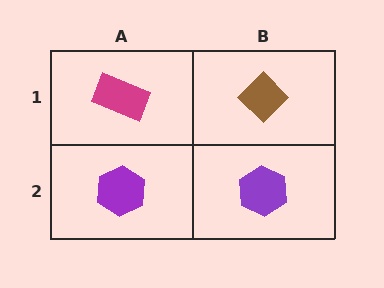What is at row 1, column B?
A brown diamond.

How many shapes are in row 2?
2 shapes.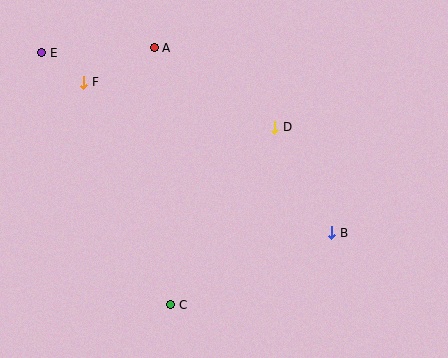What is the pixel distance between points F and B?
The distance between F and B is 290 pixels.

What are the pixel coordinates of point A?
Point A is at (154, 48).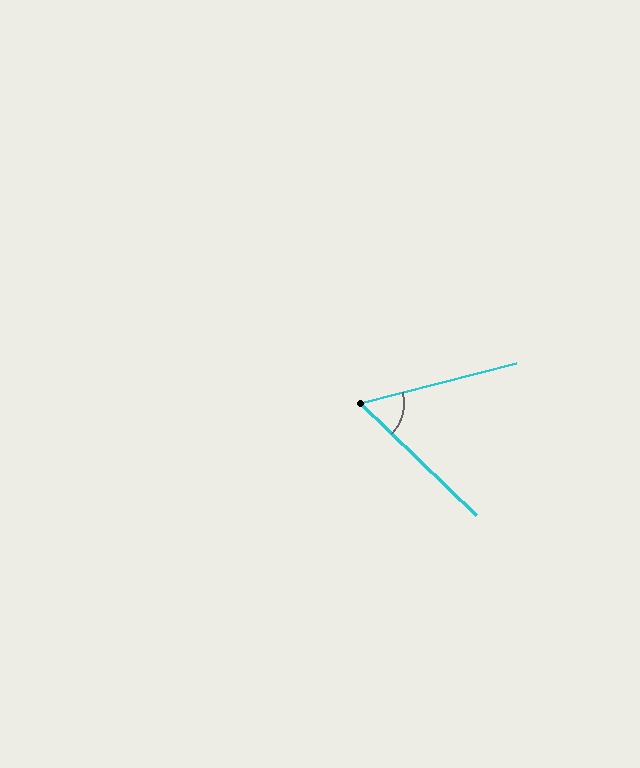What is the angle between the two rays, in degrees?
Approximately 58 degrees.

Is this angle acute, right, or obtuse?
It is acute.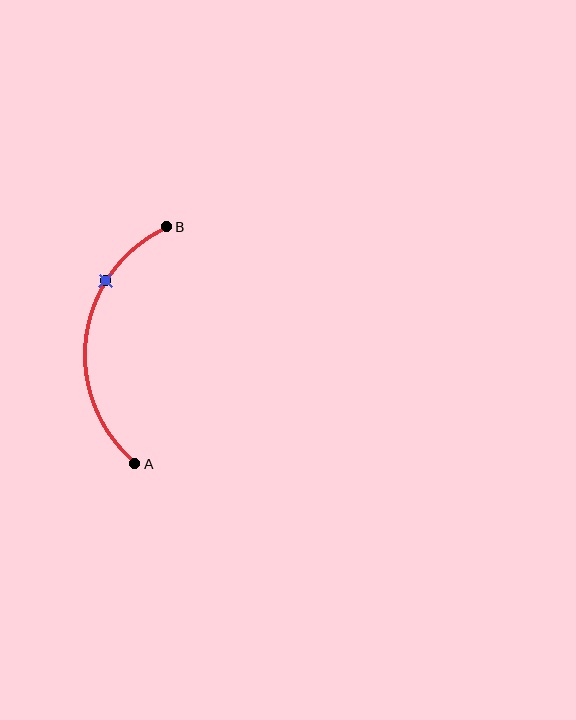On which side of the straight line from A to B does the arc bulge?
The arc bulges to the left of the straight line connecting A and B.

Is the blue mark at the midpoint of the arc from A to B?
No. The blue mark lies on the arc but is closer to endpoint B. The arc midpoint would be at the point on the curve equidistant along the arc from both A and B.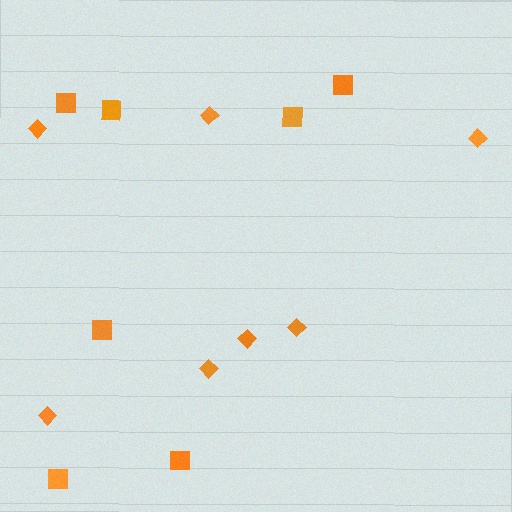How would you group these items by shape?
There are 2 groups: one group of squares (7) and one group of diamonds (7).